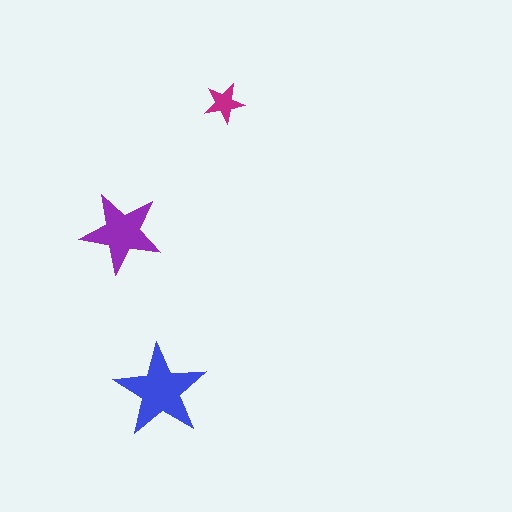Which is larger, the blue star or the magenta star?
The blue one.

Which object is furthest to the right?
The magenta star is rightmost.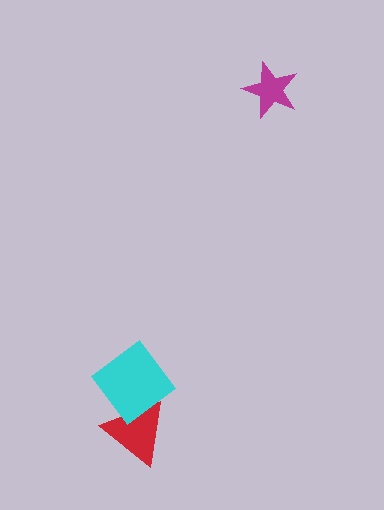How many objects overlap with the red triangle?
1 object overlaps with the red triangle.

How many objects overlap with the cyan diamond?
1 object overlaps with the cyan diamond.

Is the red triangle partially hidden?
Yes, it is partially covered by another shape.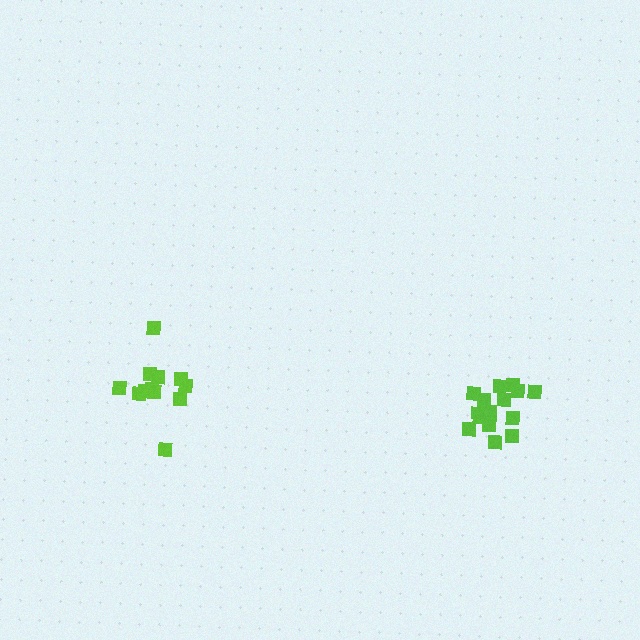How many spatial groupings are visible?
There are 2 spatial groupings.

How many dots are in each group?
Group 1: 15 dots, Group 2: 12 dots (27 total).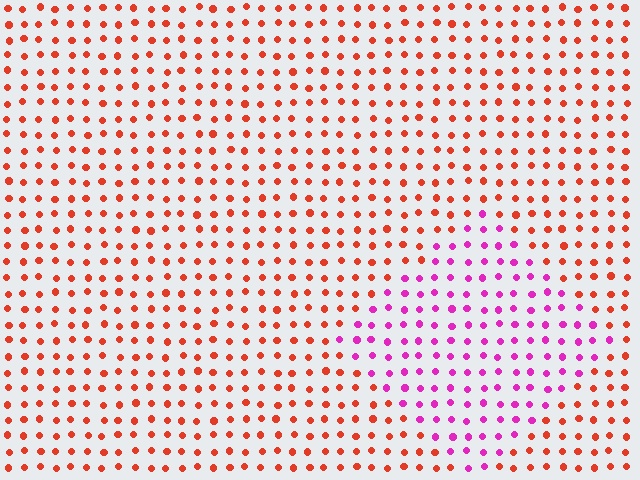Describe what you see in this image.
The image is filled with small red elements in a uniform arrangement. A diamond-shaped region is visible where the elements are tinted to a slightly different hue, forming a subtle color boundary.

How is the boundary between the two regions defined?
The boundary is defined purely by a slight shift in hue (about 55 degrees). Spacing, size, and orientation are identical on both sides.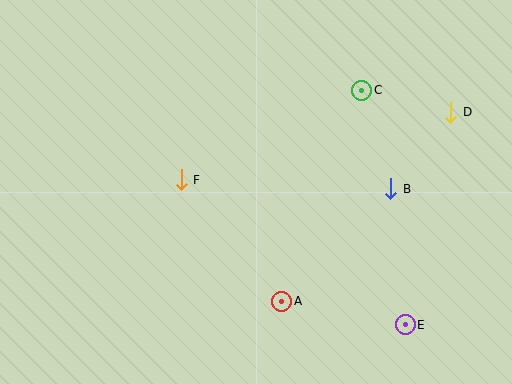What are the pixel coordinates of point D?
Point D is at (451, 112).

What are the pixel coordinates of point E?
Point E is at (405, 325).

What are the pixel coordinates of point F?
Point F is at (181, 180).